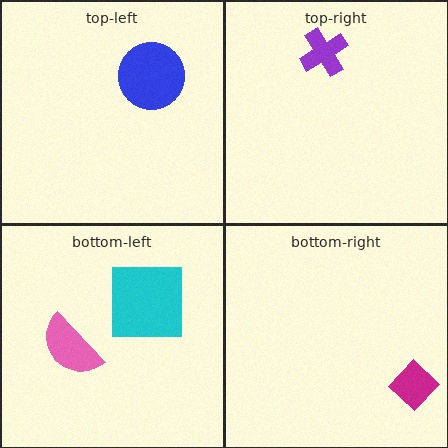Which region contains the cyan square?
The bottom-left region.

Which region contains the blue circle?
The top-left region.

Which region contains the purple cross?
The top-right region.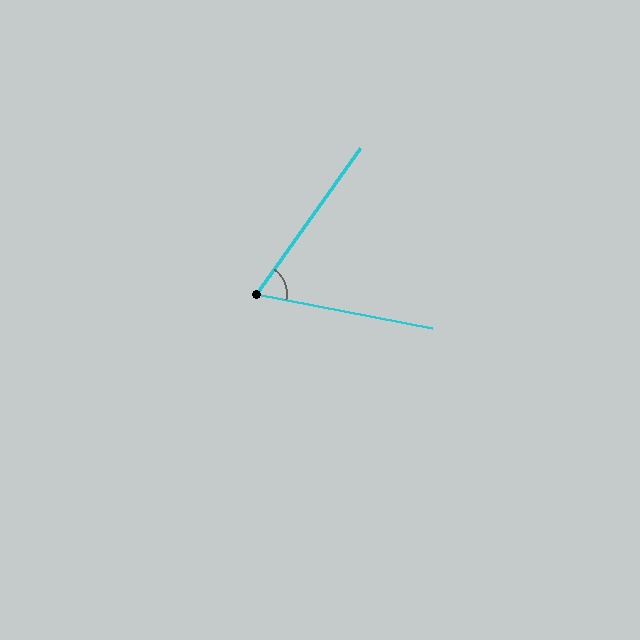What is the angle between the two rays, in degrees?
Approximately 66 degrees.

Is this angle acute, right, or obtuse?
It is acute.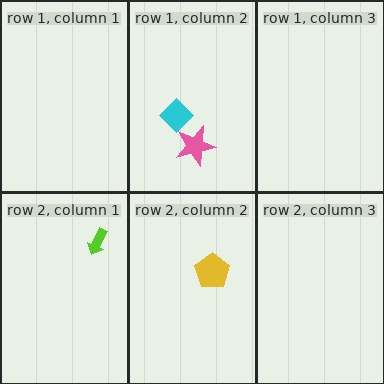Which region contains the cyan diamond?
The row 1, column 2 region.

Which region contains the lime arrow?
The row 2, column 1 region.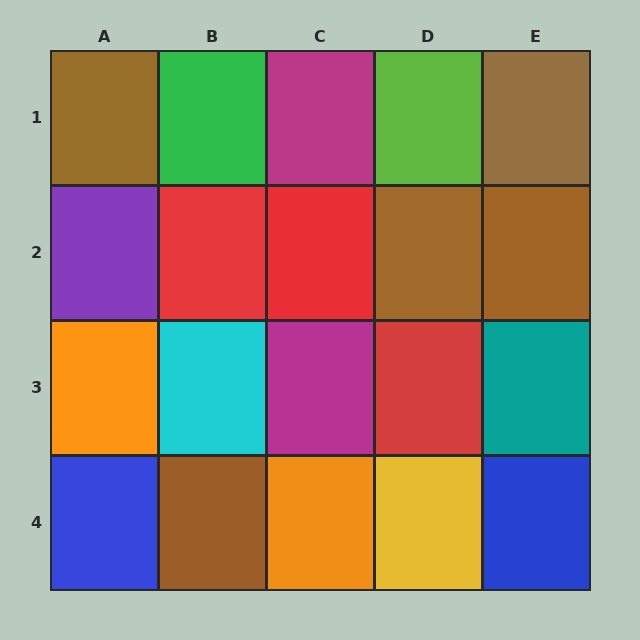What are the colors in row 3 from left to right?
Orange, cyan, magenta, red, teal.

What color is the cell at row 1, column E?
Brown.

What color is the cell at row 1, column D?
Lime.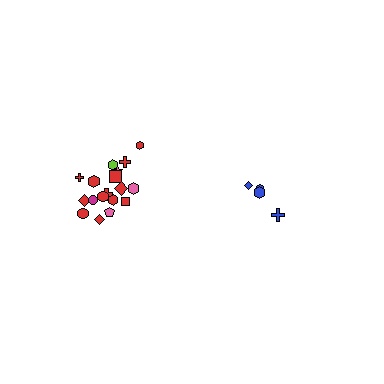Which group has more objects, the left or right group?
The left group.